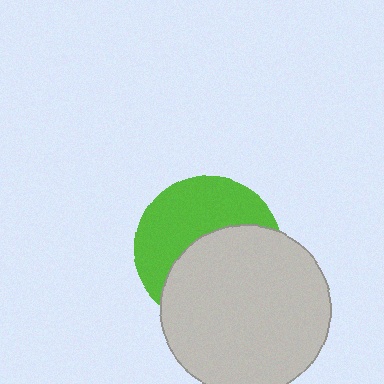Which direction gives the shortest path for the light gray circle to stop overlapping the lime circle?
Moving down gives the shortest separation.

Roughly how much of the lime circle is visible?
About half of it is visible (roughly 47%).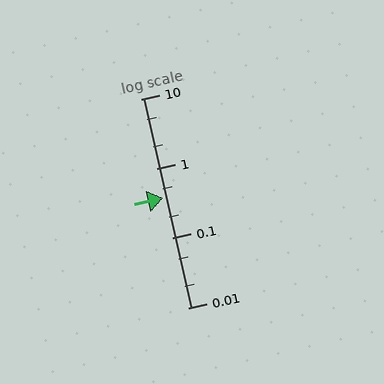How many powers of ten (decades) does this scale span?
The scale spans 3 decades, from 0.01 to 10.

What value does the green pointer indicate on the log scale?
The pointer indicates approximately 0.38.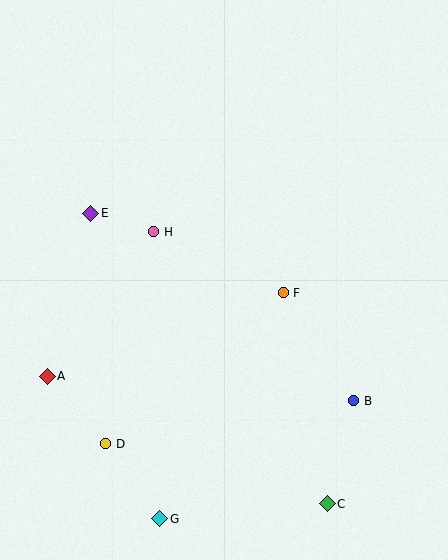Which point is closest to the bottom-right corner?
Point C is closest to the bottom-right corner.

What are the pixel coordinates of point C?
Point C is at (327, 504).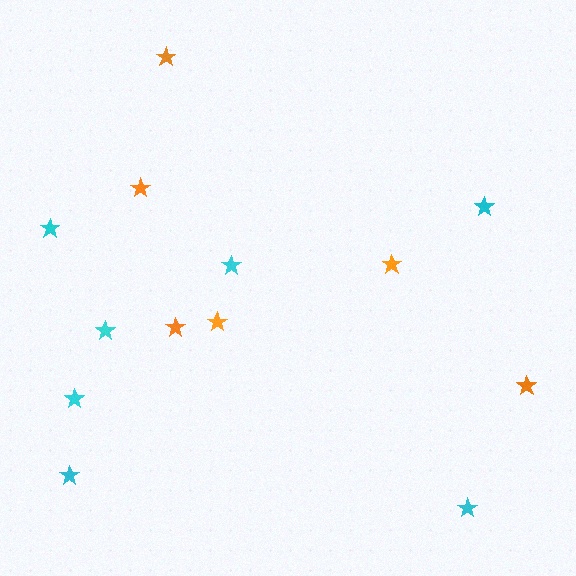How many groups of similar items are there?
There are 2 groups: one group of orange stars (6) and one group of cyan stars (7).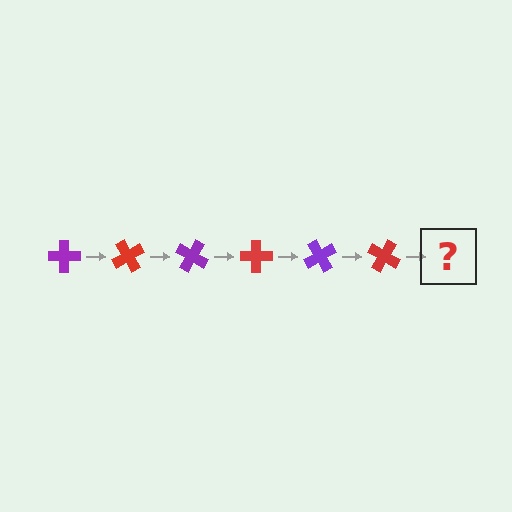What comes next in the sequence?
The next element should be a purple cross, rotated 360 degrees from the start.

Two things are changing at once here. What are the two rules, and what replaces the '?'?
The two rules are that it rotates 60 degrees each step and the color cycles through purple and red. The '?' should be a purple cross, rotated 360 degrees from the start.